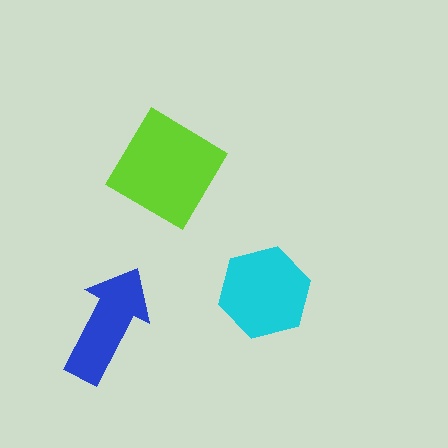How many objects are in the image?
There are 3 objects in the image.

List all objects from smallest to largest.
The blue arrow, the cyan hexagon, the lime diamond.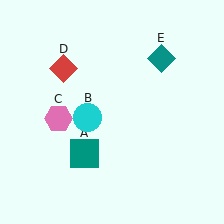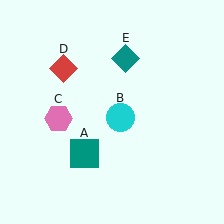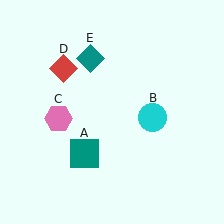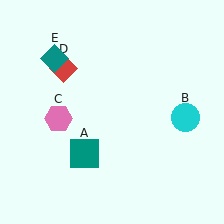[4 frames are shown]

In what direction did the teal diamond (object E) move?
The teal diamond (object E) moved left.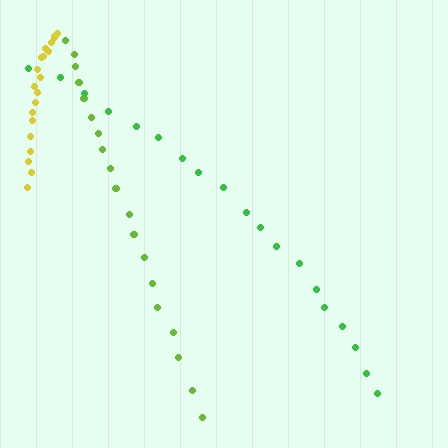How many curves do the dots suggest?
There are 3 distinct paths.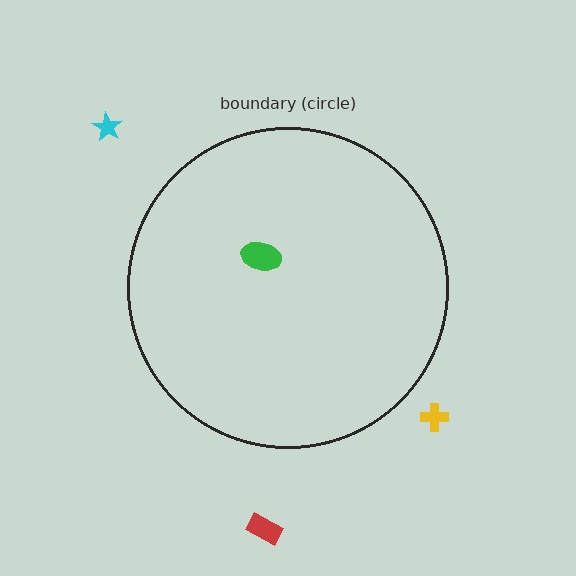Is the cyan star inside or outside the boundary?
Outside.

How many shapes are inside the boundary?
1 inside, 3 outside.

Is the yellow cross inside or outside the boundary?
Outside.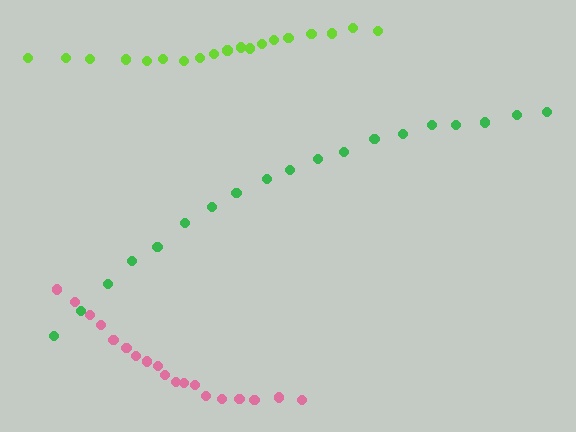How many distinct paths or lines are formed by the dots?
There are 3 distinct paths.